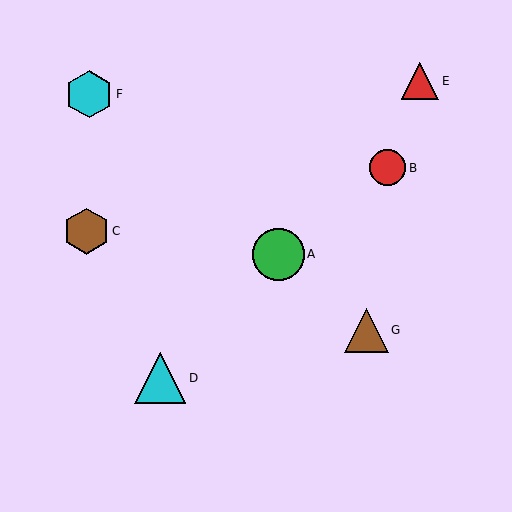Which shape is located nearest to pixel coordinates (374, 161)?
The red circle (labeled B) at (388, 168) is nearest to that location.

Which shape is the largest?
The green circle (labeled A) is the largest.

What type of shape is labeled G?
Shape G is a brown triangle.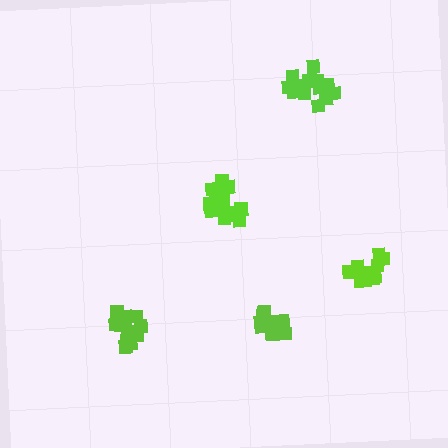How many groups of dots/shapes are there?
There are 5 groups.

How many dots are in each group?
Group 1: 16 dots, Group 2: 16 dots, Group 3: 14 dots, Group 4: 12 dots, Group 5: 16 dots (74 total).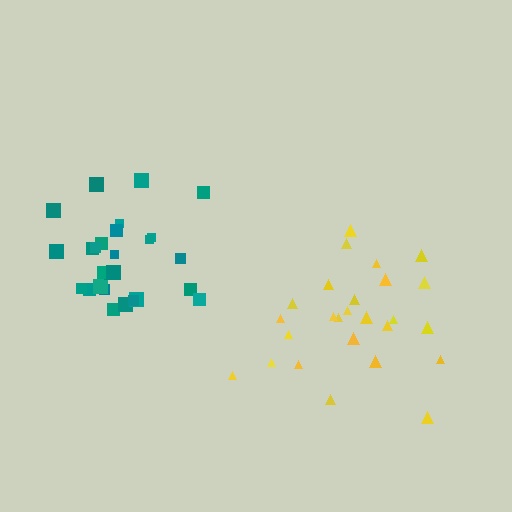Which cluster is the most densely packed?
Teal.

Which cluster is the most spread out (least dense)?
Yellow.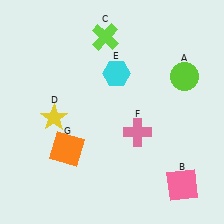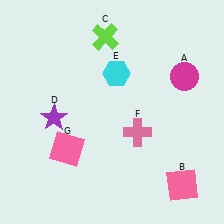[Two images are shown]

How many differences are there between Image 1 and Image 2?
There are 3 differences between the two images.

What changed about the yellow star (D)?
In Image 1, D is yellow. In Image 2, it changed to purple.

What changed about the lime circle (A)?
In Image 1, A is lime. In Image 2, it changed to magenta.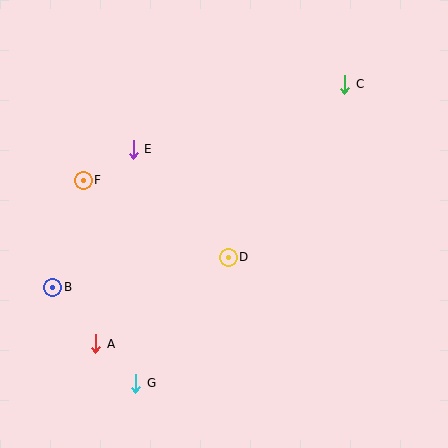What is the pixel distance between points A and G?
The distance between A and G is 56 pixels.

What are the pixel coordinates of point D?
Point D is at (228, 257).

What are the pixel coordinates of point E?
Point E is at (133, 149).